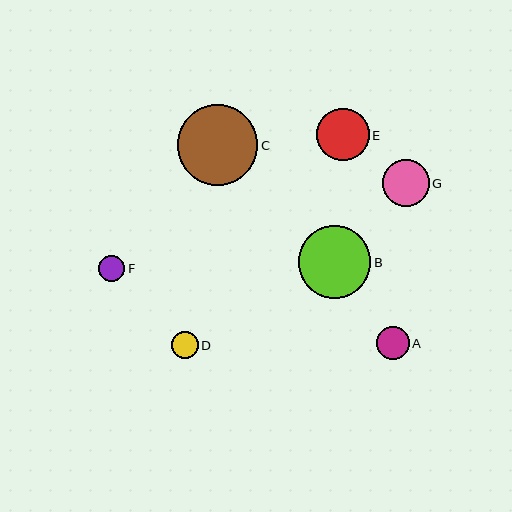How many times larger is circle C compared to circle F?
Circle C is approximately 3.1 times the size of circle F.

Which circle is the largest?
Circle C is the largest with a size of approximately 80 pixels.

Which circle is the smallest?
Circle F is the smallest with a size of approximately 26 pixels.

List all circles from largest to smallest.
From largest to smallest: C, B, E, G, A, D, F.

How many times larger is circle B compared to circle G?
Circle B is approximately 1.5 times the size of circle G.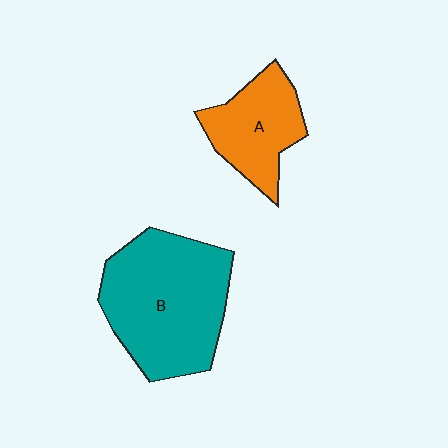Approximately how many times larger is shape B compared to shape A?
Approximately 1.9 times.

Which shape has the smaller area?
Shape A (orange).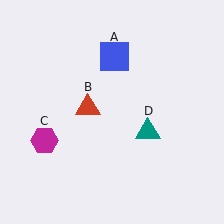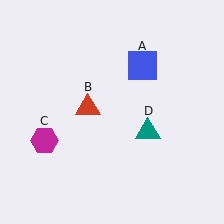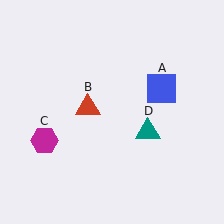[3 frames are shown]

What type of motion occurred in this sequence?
The blue square (object A) rotated clockwise around the center of the scene.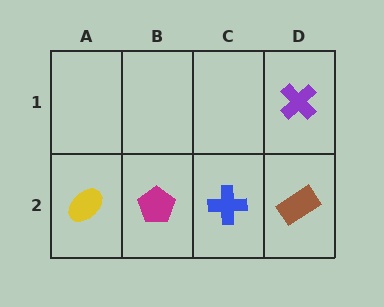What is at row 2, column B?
A magenta pentagon.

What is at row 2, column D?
A brown rectangle.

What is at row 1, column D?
A purple cross.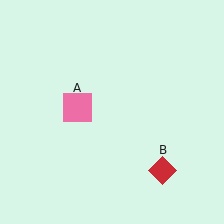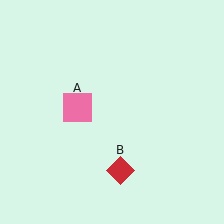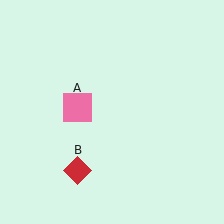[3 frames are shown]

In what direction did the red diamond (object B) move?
The red diamond (object B) moved left.